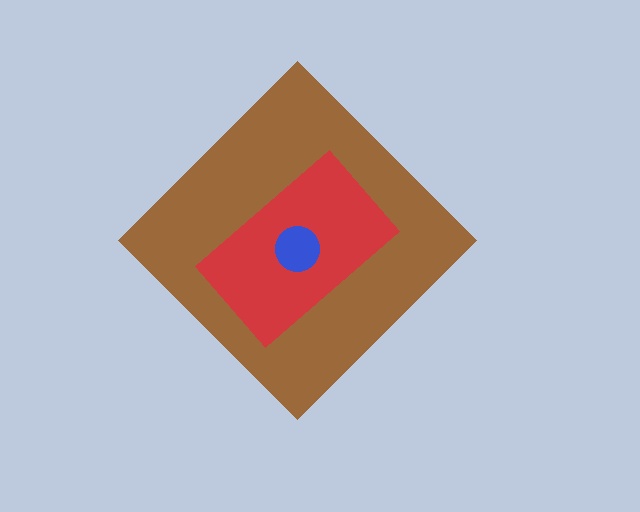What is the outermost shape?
The brown diamond.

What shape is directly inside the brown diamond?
The red rectangle.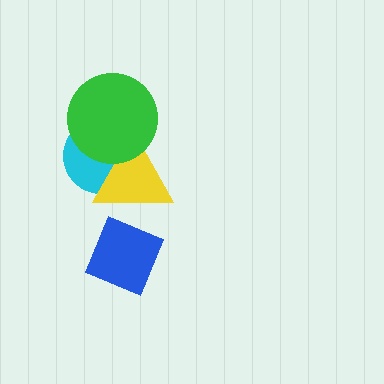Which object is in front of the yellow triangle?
The green circle is in front of the yellow triangle.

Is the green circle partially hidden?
No, no other shape covers it.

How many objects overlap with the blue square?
0 objects overlap with the blue square.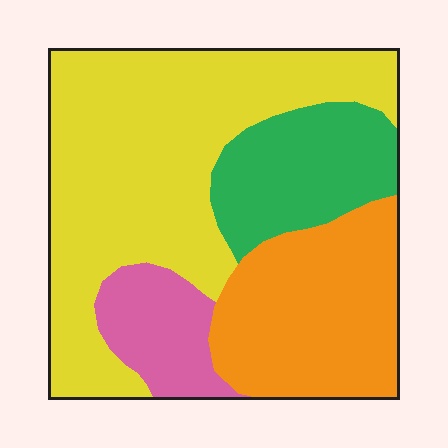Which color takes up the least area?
Pink, at roughly 10%.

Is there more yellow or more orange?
Yellow.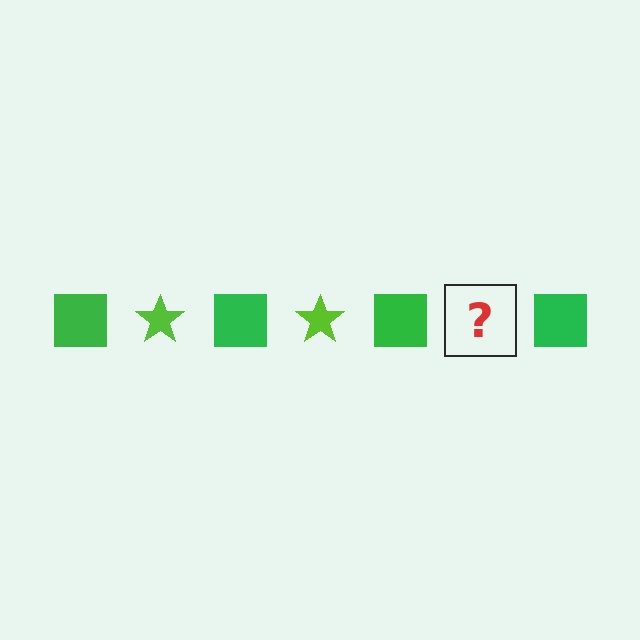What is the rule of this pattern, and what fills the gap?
The rule is that the pattern alternates between green square and lime star. The gap should be filled with a lime star.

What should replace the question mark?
The question mark should be replaced with a lime star.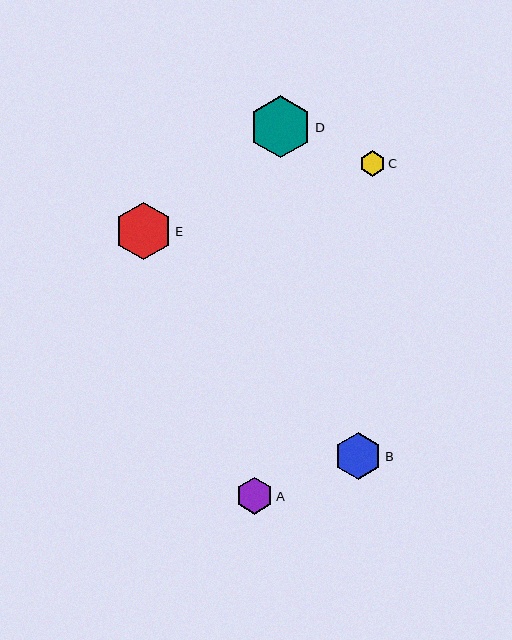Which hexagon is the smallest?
Hexagon C is the smallest with a size of approximately 26 pixels.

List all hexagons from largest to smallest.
From largest to smallest: D, E, B, A, C.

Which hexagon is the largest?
Hexagon D is the largest with a size of approximately 62 pixels.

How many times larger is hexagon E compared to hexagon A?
Hexagon E is approximately 1.6 times the size of hexagon A.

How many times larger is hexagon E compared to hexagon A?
Hexagon E is approximately 1.6 times the size of hexagon A.